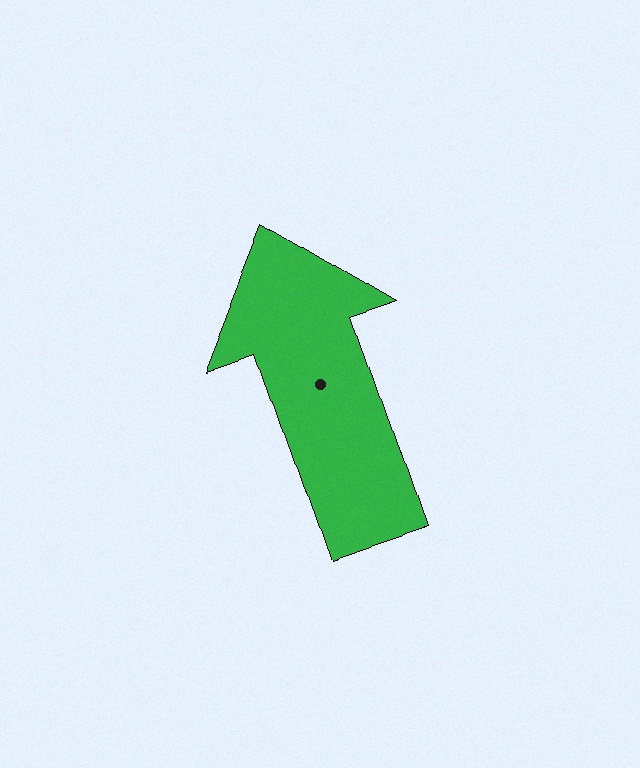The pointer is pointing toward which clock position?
Roughly 11 o'clock.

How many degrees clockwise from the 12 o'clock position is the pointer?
Approximately 341 degrees.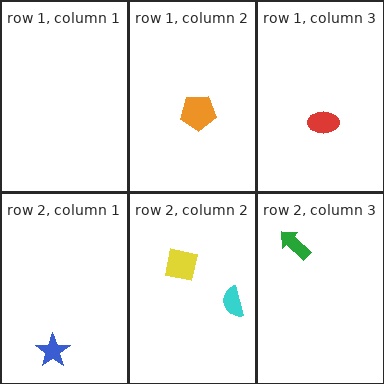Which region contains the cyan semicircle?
The row 2, column 2 region.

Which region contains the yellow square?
The row 2, column 2 region.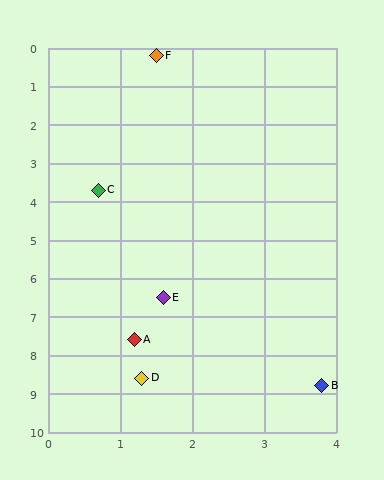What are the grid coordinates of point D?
Point D is at approximately (1.3, 8.6).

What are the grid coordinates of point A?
Point A is at approximately (1.2, 7.6).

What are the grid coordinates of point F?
Point F is at approximately (1.5, 0.2).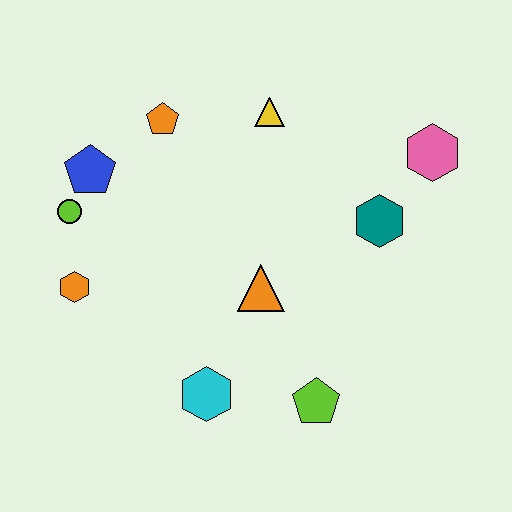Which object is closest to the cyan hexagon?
The lime pentagon is closest to the cyan hexagon.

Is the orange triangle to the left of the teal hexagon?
Yes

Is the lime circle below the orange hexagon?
No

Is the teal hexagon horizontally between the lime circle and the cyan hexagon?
No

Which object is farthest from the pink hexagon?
The orange hexagon is farthest from the pink hexagon.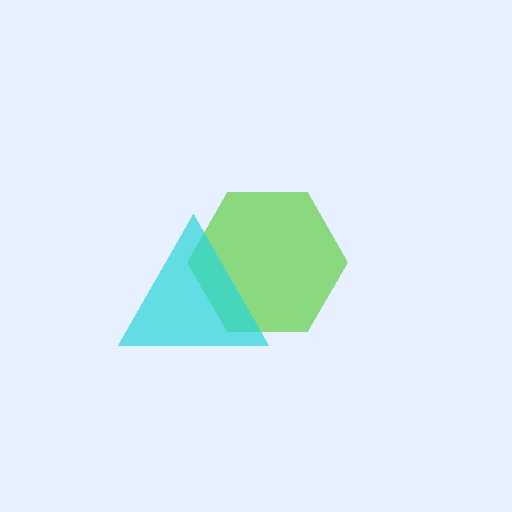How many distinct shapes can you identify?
There are 2 distinct shapes: a lime hexagon, a cyan triangle.